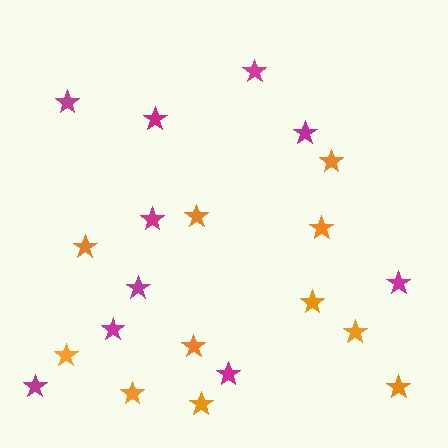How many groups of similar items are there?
There are 2 groups: one group of orange stars (11) and one group of magenta stars (10).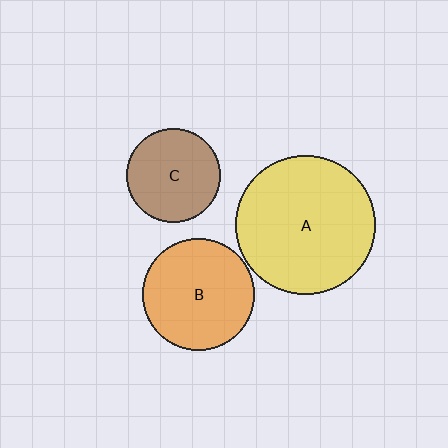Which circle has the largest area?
Circle A (yellow).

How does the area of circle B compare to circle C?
Approximately 1.4 times.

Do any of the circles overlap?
No, none of the circles overlap.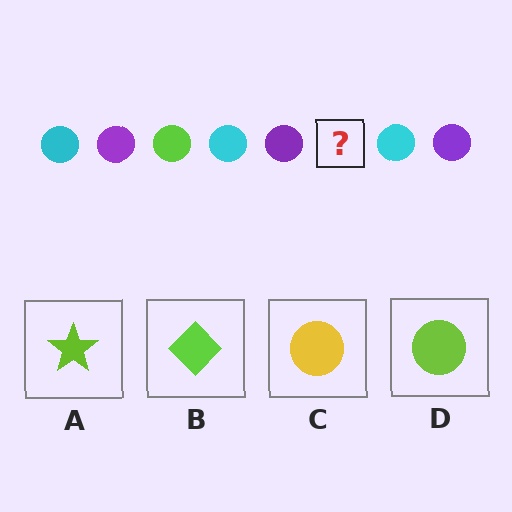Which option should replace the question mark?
Option D.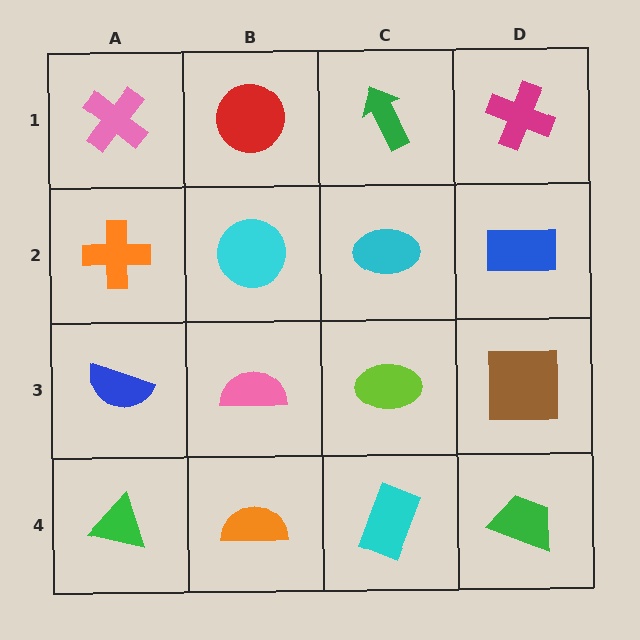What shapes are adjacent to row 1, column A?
An orange cross (row 2, column A), a red circle (row 1, column B).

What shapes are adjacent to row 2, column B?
A red circle (row 1, column B), a pink semicircle (row 3, column B), an orange cross (row 2, column A), a cyan ellipse (row 2, column C).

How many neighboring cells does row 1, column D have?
2.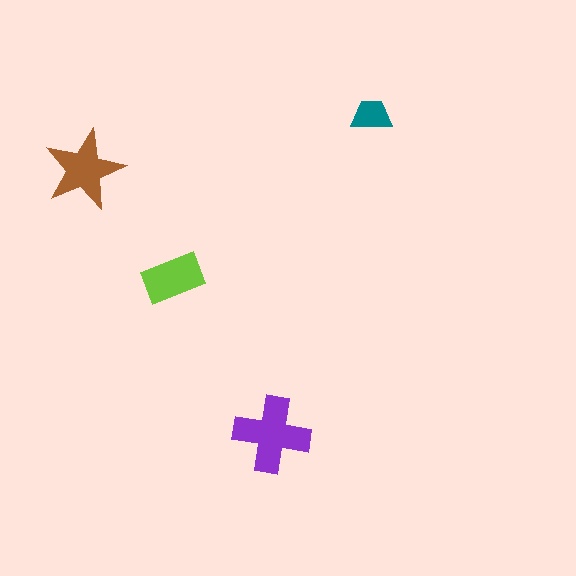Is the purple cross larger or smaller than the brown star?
Larger.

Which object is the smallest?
The teal trapezoid.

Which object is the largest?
The purple cross.